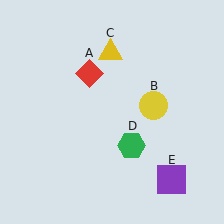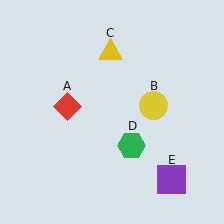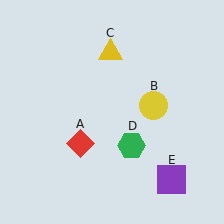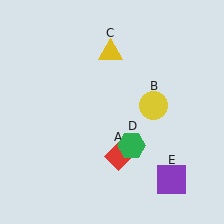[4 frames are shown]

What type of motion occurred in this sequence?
The red diamond (object A) rotated counterclockwise around the center of the scene.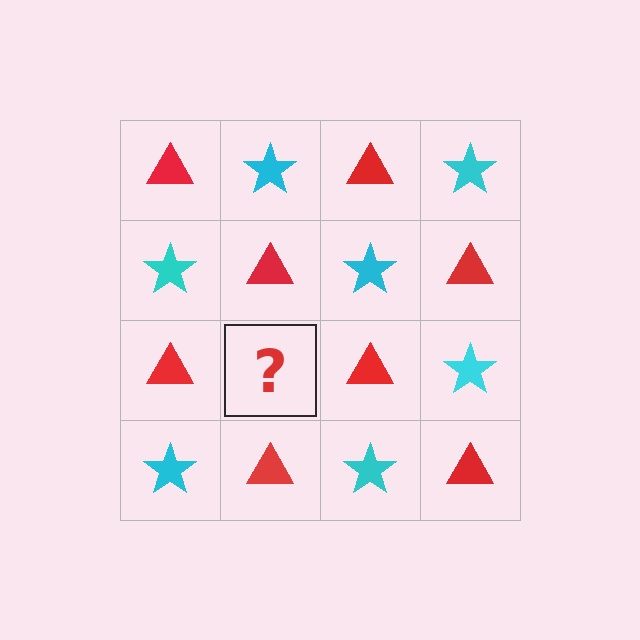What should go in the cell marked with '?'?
The missing cell should contain a cyan star.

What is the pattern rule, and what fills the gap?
The rule is that it alternates red triangle and cyan star in a checkerboard pattern. The gap should be filled with a cyan star.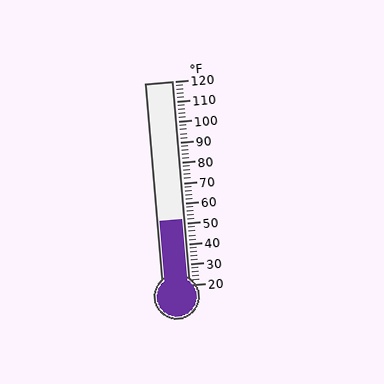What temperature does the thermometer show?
The thermometer shows approximately 52°F.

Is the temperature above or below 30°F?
The temperature is above 30°F.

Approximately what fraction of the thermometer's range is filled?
The thermometer is filled to approximately 30% of its range.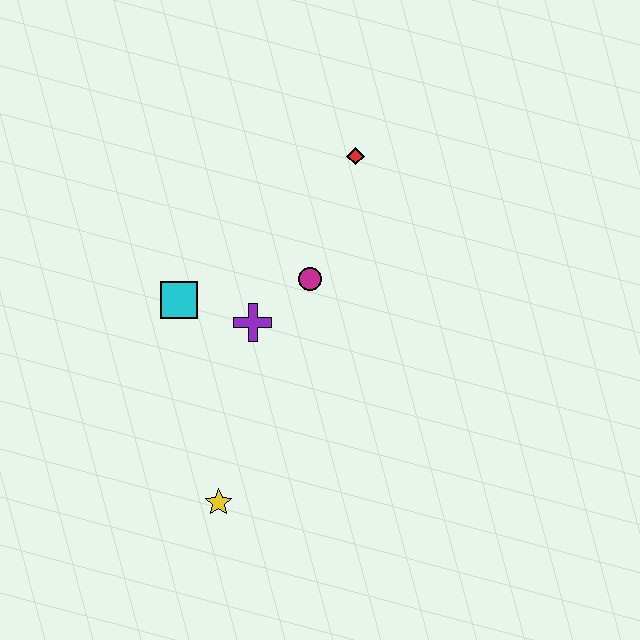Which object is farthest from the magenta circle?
The yellow star is farthest from the magenta circle.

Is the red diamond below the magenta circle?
No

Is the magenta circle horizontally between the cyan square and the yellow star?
No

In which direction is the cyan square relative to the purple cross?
The cyan square is to the left of the purple cross.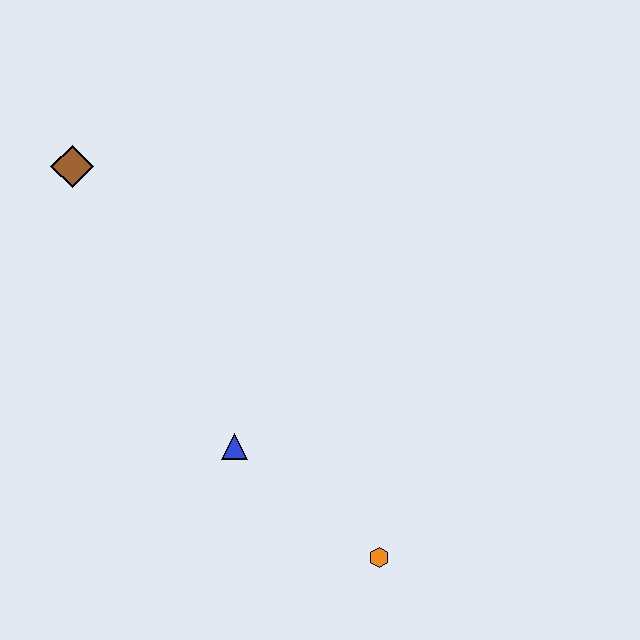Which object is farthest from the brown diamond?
The orange hexagon is farthest from the brown diamond.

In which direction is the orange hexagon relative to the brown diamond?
The orange hexagon is below the brown diamond.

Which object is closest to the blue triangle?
The orange hexagon is closest to the blue triangle.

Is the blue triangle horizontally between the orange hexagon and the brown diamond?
Yes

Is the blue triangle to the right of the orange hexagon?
No